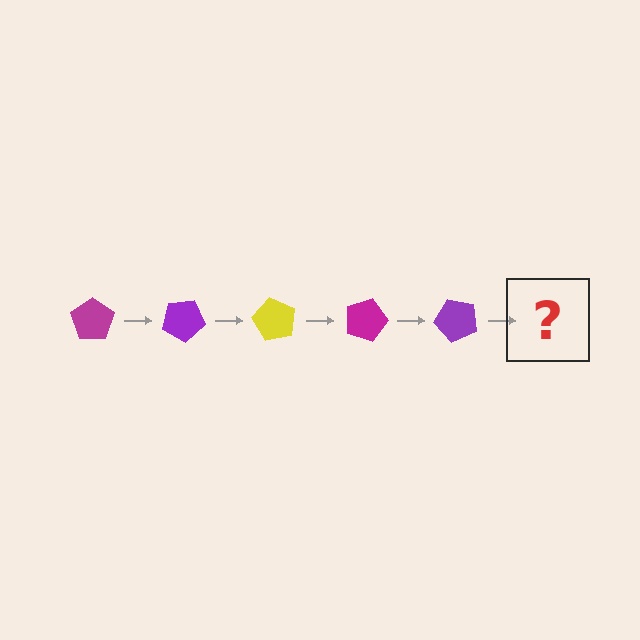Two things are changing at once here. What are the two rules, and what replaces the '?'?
The two rules are that it rotates 30 degrees each step and the color cycles through magenta, purple, and yellow. The '?' should be a yellow pentagon, rotated 150 degrees from the start.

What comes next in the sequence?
The next element should be a yellow pentagon, rotated 150 degrees from the start.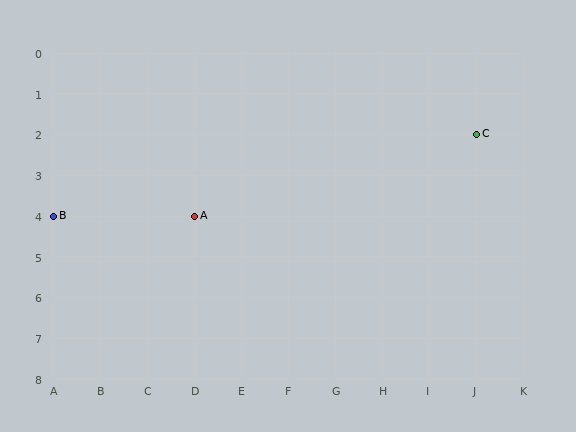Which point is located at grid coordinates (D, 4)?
Point A is at (D, 4).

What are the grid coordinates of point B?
Point B is at grid coordinates (A, 4).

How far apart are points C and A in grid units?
Points C and A are 6 columns and 2 rows apart (about 6.3 grid units diagonally).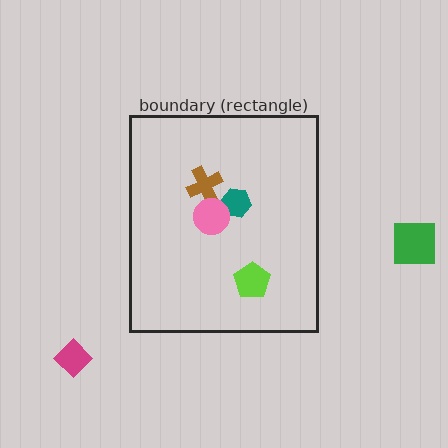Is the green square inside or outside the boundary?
Outside.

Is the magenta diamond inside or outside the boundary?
Outside.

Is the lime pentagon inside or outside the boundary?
Inside.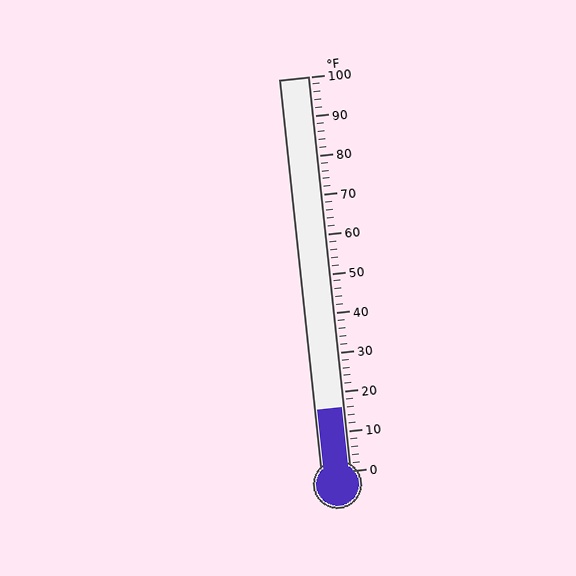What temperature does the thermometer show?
The thermometer shows approximately 16°F.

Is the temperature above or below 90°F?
The temperature is below 90°F.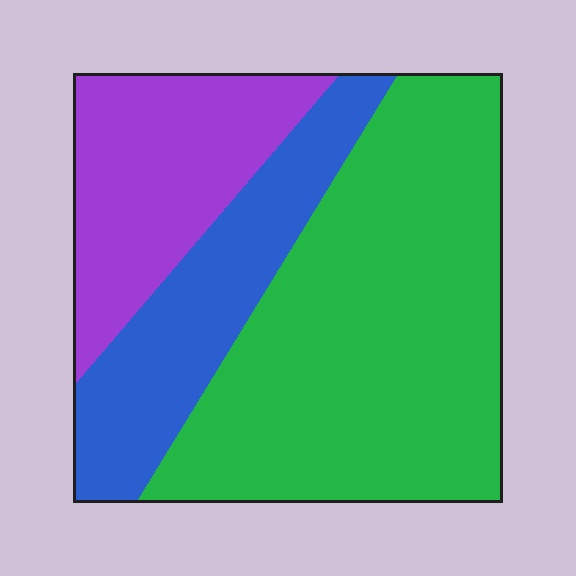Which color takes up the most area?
Green, at roughly 55%.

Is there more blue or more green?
Green.